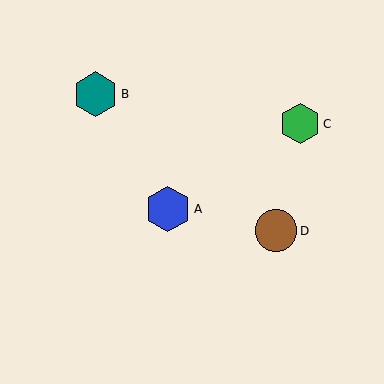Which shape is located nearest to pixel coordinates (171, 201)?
The blue hexagon (labeled A) at (168, 209) is nearest to that location.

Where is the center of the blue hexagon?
The center of the blue hexagon is at (168, 209).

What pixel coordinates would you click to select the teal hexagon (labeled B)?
Click at (96, 94) to select the teal hexagon B.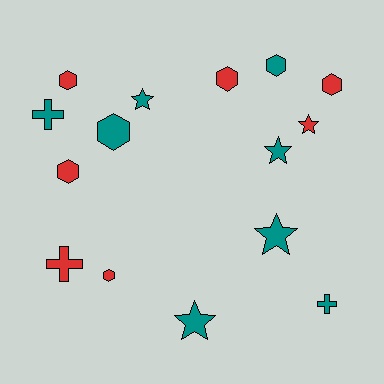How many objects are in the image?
There are 15 objects.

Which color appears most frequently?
Teal, with 8 objects.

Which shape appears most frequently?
Hexagon, with 7 objects.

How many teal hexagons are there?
There are 2 teal hexagons.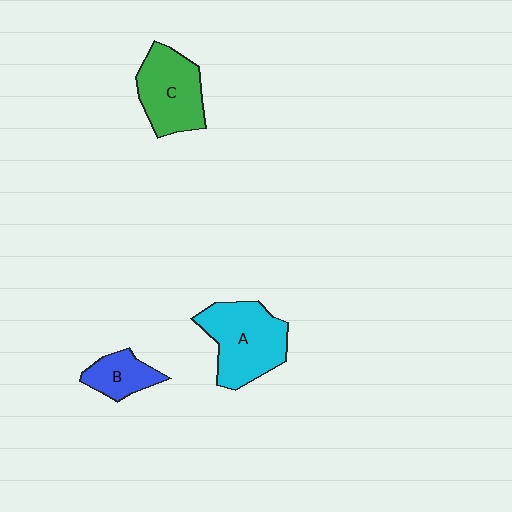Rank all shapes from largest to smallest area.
From largest to smallest: A (cyan), C (green), B (blue).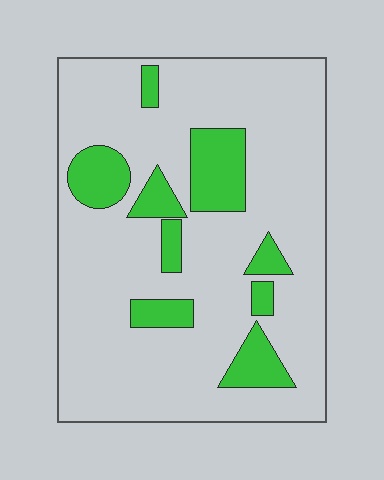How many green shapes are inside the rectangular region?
9.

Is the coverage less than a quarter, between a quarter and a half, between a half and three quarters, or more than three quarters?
Less than a quarter.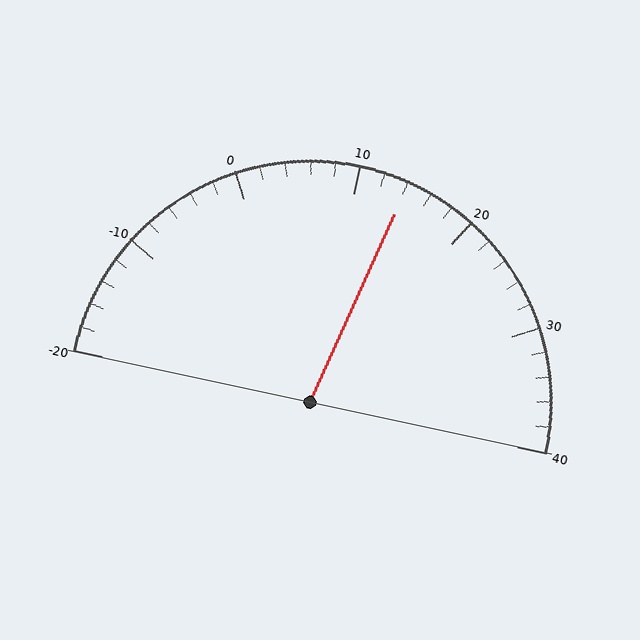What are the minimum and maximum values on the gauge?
The gauge ranges from -20 to 40.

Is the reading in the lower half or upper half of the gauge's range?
The reading is in the upper half of the range (-20 to 40).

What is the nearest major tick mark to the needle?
The nearest major tick mark is 10.